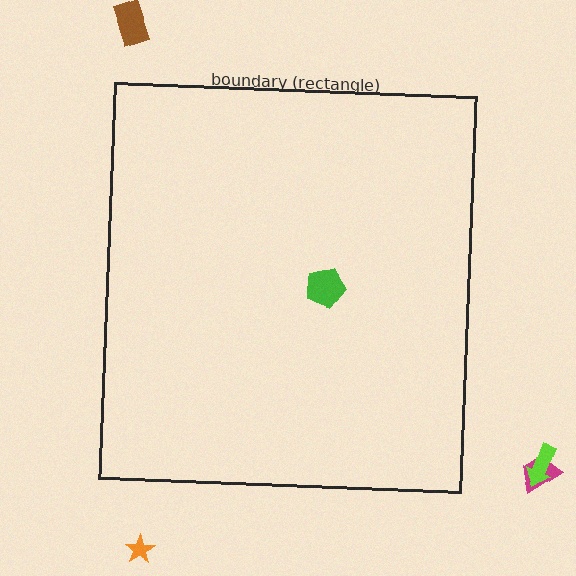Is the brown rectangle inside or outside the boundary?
Outside.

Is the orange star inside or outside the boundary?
Outside.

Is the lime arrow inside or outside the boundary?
Outside.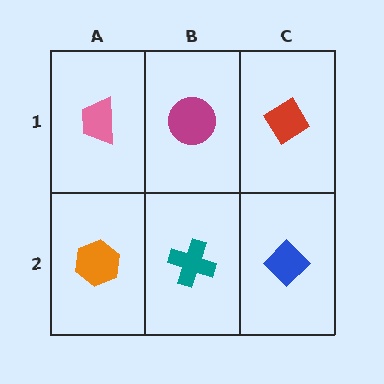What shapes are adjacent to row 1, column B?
A teal cross (row 2, column B), a pink trapezoid (row 1, column A), a red diamond (row 1, column C).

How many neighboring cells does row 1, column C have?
2.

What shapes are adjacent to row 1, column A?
An orange hexagon (row 2, column A), a magenta circle (row 1, column B).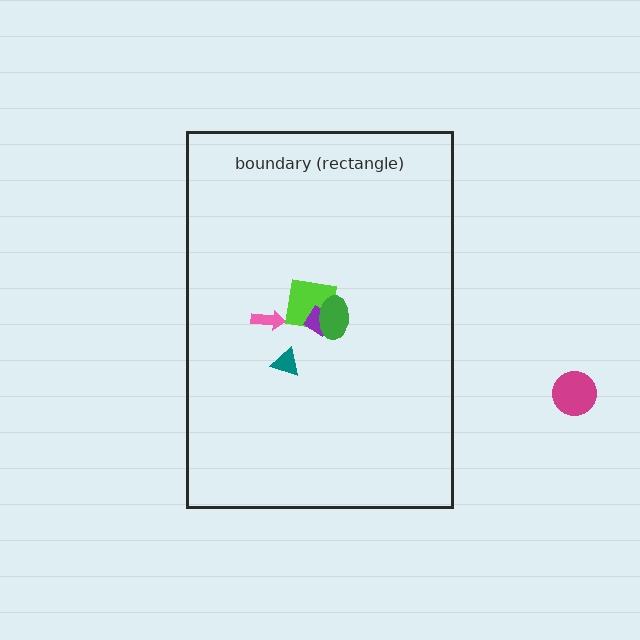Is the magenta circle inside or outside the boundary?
Outside.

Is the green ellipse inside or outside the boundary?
Inside.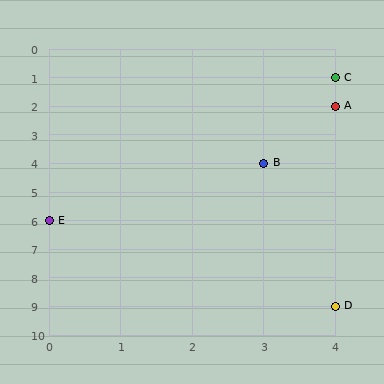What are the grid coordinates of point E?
Point E is at grid coordinates (0, 6).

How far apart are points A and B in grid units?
Points A and B are 1 column and 2 rows apart (about 2.2 grid units diagonally).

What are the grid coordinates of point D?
Point D is at grid coordinates (4, 9).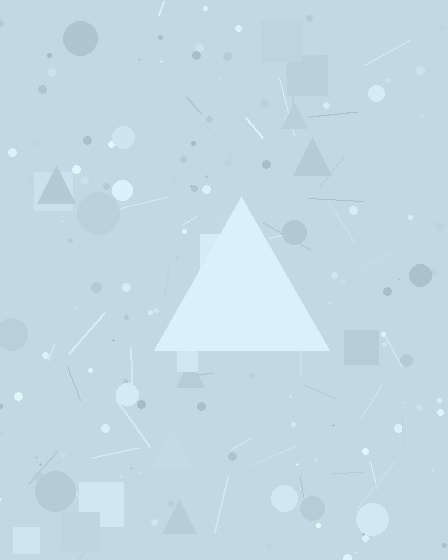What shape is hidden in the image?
A triangle is hidden in the image.